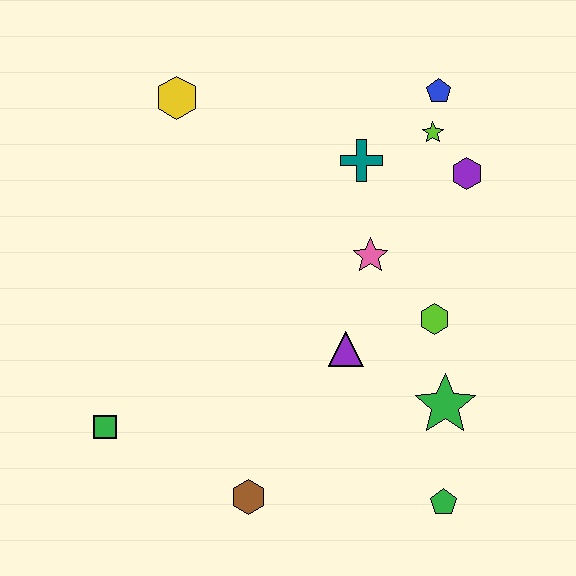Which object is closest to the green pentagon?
The green star is closest to the green pentagon.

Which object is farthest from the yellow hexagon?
The green pentagon is farthest from the yellow hexagon.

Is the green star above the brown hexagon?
Yes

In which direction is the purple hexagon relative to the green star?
The purple hexagon is above the green star.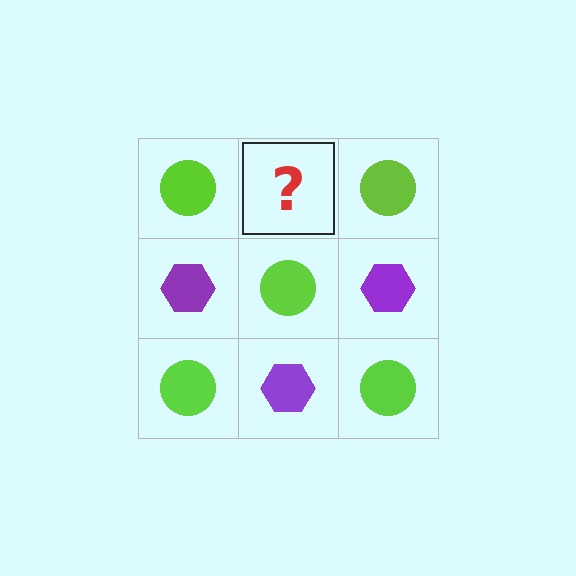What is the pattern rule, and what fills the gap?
The rule is that it alternates lime circle and purple hexagon in a checkerboard pattern. The gap should be filled with a purple hexagon.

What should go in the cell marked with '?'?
The missing cell should contain a purple hexagon.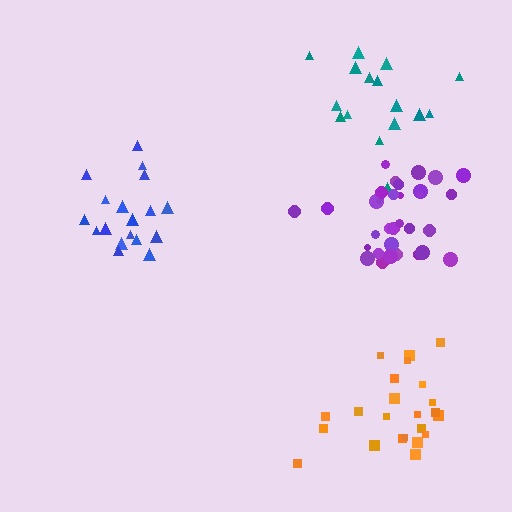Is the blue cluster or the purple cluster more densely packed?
Purple.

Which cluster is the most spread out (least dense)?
Teal.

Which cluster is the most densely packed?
Purple.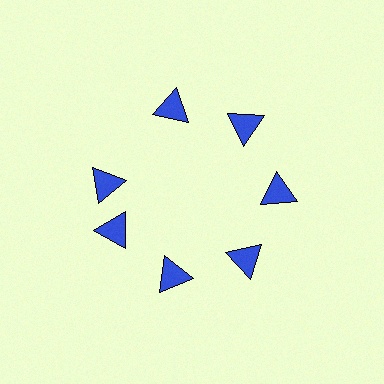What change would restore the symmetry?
The symmetry would be restored by rotating it back into even spacing with its neighbors so that all 7 triangles sit at equal angles and equal distance from the center.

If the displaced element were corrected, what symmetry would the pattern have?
It would have 7-fold rotational symmetry — the pattern would map onto itself every 51 degrees.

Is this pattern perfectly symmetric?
No. The 7 blue triangles are arranged in a ring, but one element near the 10 o'clock position is rotated out of alignment along the ring, breaking the 7-fold rotational symmetry.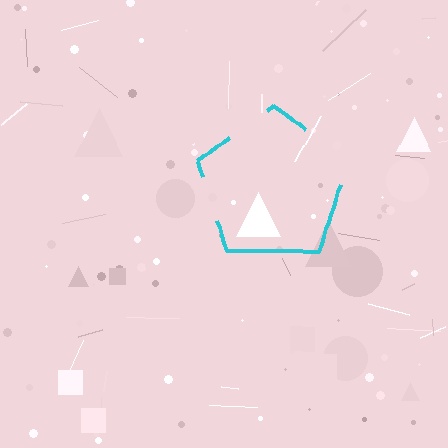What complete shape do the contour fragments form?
The contour fragments form a pentagon.